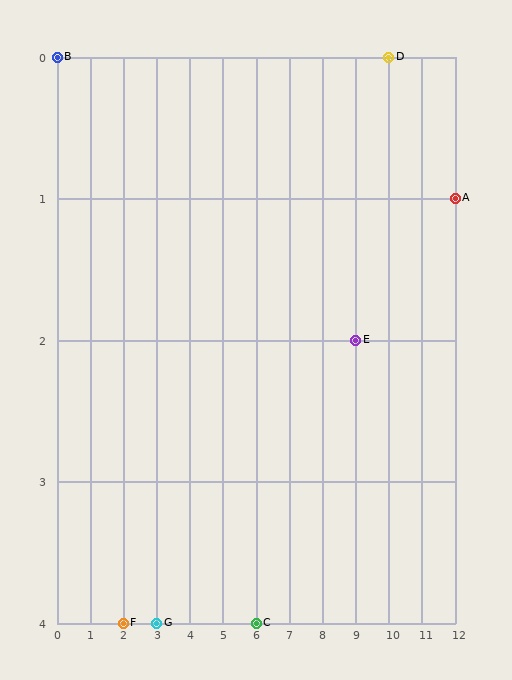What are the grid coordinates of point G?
Point G is at grid coordinates (3, 4).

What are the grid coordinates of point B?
Point B is at grid coordinates (0, 0).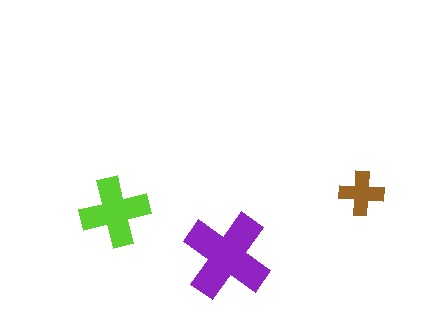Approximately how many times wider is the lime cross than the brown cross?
About 1.5 times wider.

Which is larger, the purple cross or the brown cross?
The purple one.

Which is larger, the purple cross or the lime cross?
The purple one.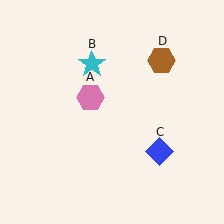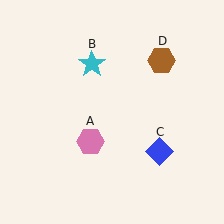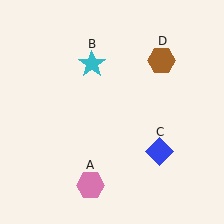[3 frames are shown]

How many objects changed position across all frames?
1 object changed position: pink hexagon (object A).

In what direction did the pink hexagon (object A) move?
The pink hexagon (object A) moved down.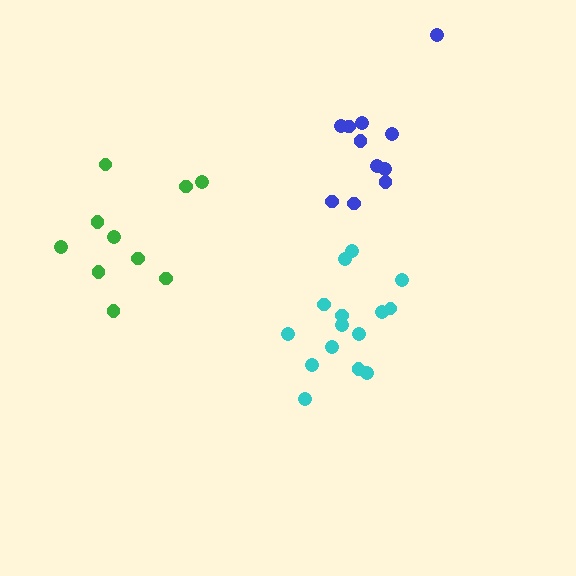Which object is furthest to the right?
The blue cluster is rightmost.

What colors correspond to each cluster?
The clusters are colored: green, cyan, blue.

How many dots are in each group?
Group 1: 10 dots, Group 2: 15 dots, Group 3: 11 dots (36 total).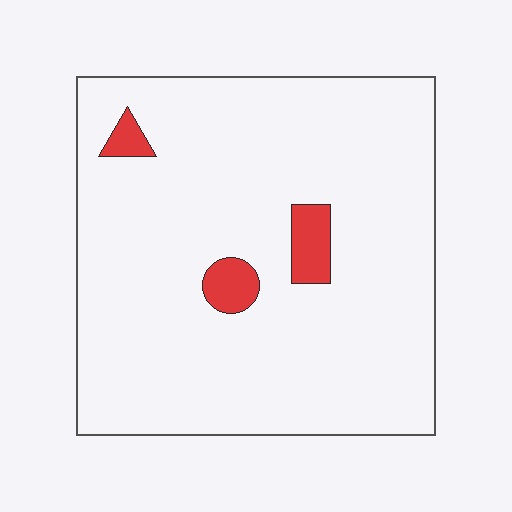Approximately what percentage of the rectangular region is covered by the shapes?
Approximately 5%.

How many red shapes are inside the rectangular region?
3.